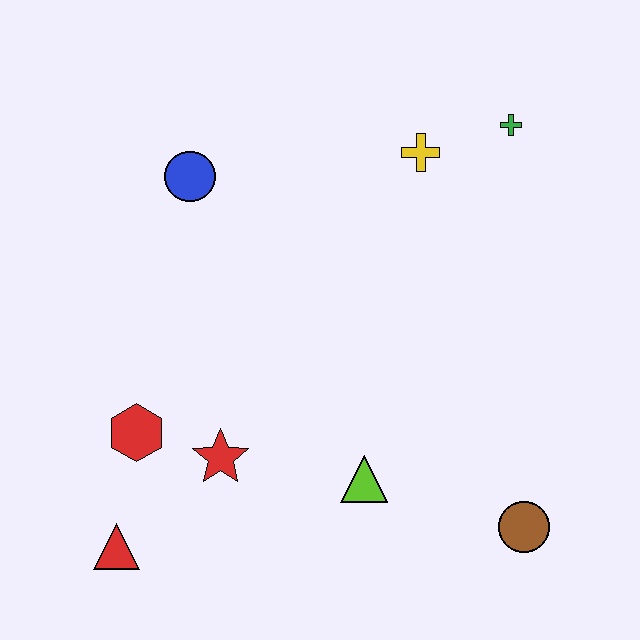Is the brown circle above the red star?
No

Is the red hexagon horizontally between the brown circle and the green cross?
No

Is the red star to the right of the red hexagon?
Yes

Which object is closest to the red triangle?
The red hexagon is closest to the red triangle.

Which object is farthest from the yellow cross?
The red triangle is farthest from the yellow cross.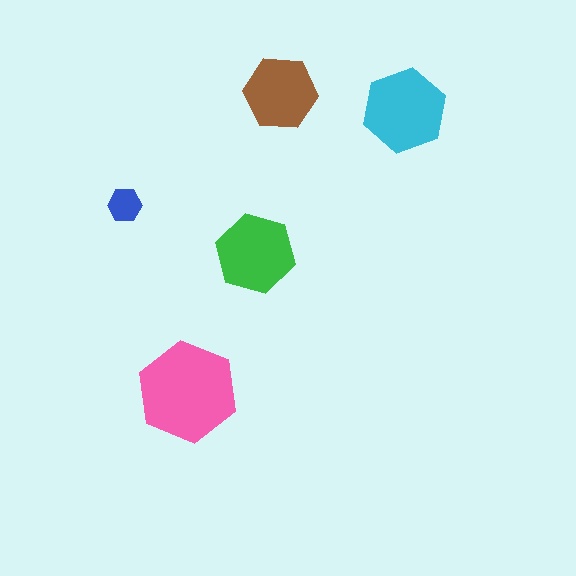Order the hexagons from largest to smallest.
the pink one, the cyan one, the green one, the brown one, the blue one.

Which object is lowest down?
The pink hexagon is bottommost.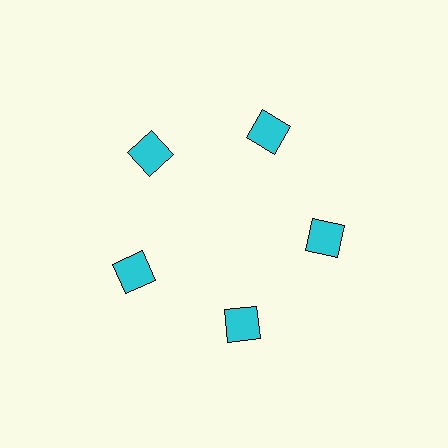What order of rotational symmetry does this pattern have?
This pattern has 5-fold rotational symmetry.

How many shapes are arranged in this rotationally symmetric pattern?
There are 5 shapes, arranged in 5 groups of 1.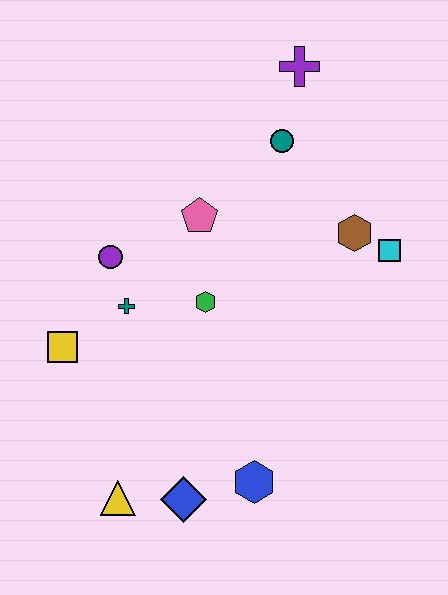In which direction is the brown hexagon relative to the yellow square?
The brown hexagon is to the right of the yellow square.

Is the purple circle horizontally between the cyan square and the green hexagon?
No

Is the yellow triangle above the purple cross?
No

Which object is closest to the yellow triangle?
The blue diamond is closest to the yellow triangle.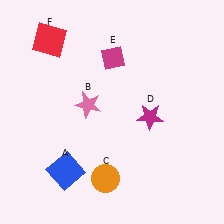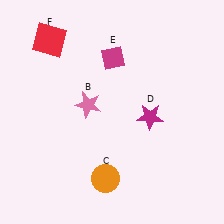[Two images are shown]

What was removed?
The blue square (A) was removed in Image 2.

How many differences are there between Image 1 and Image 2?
There is 1 difference between the two images.